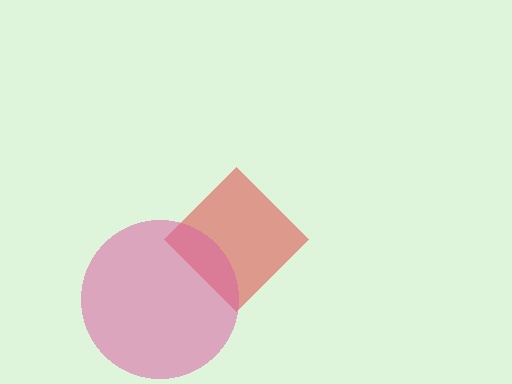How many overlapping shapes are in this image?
There are 2 overlapping shapes in the image.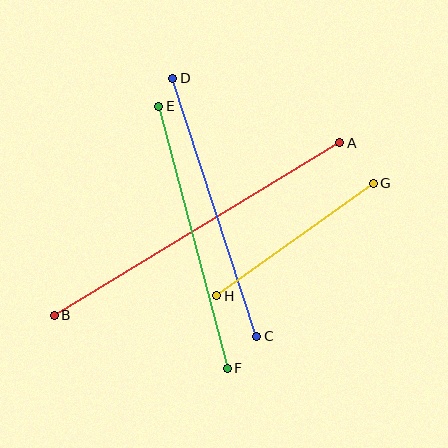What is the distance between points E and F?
The distance is approximately 271 pixels.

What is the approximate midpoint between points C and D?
The midpoint is at approximately (215, 207) pixels.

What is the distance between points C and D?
The distance is approximately 271 pixels.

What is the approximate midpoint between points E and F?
The midpoint is at approximately (193, 237) pixels.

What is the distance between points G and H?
The distance is approximately 193 pixels.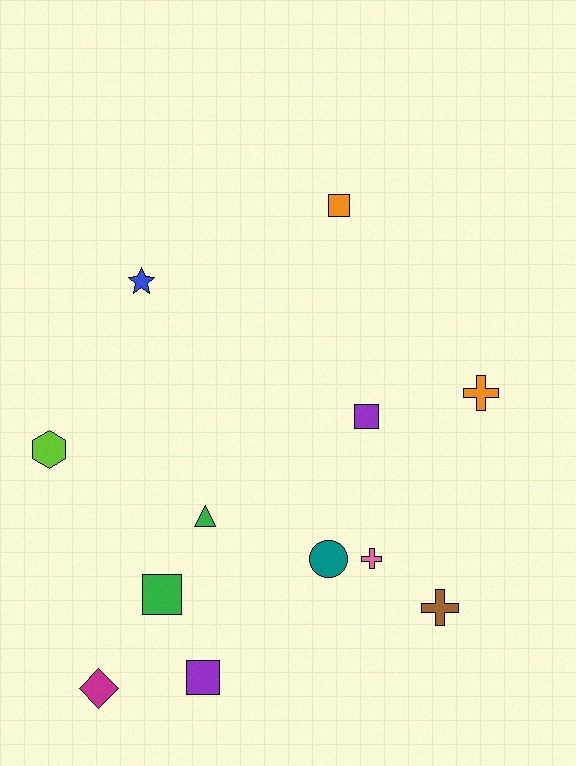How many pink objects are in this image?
There is 1 pink object.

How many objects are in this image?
There are 12 objects.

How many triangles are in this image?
There is 1 triangle.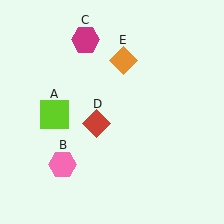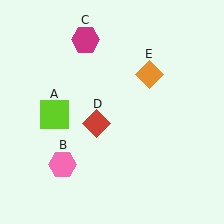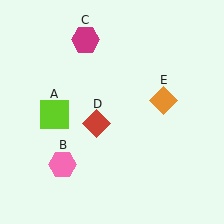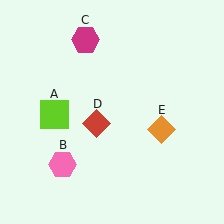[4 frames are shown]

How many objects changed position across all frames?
1 object changed position: orange diamond (object E).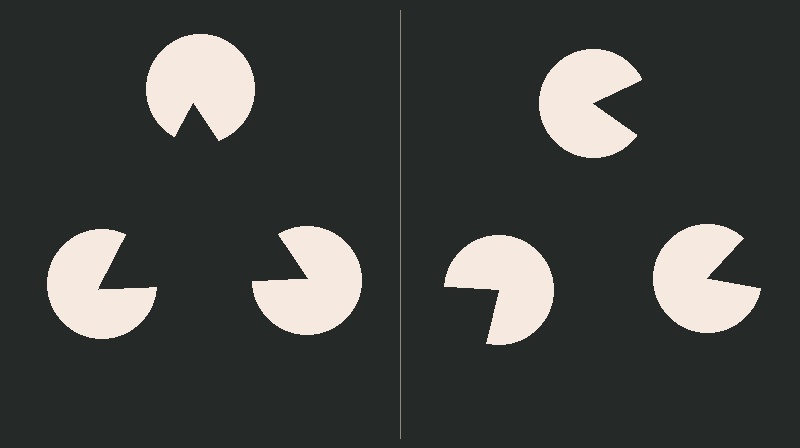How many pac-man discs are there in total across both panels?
6 — 3 on each side.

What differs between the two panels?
The pac-man discs are positioned identically on both sides; only the wedge orientations differ. On the left they align to a triangle; on the right they are misaligned.